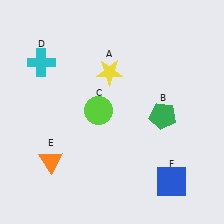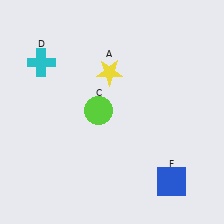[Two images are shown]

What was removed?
The green pentagon (B), the orange triangle (E) were removed in Image 2.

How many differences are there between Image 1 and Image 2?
There are 2 differences between the two images.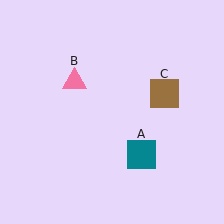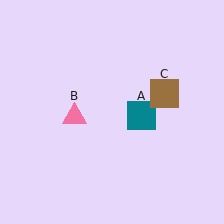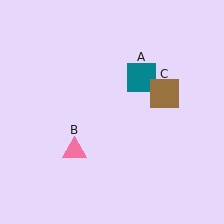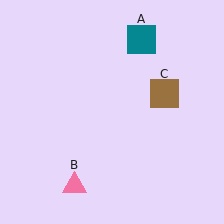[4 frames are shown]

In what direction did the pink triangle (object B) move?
The pink triangle (object B) moved down.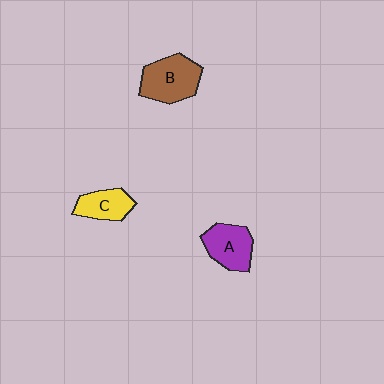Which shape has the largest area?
Shape B (brown).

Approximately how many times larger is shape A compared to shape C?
Approximately 1.2 times.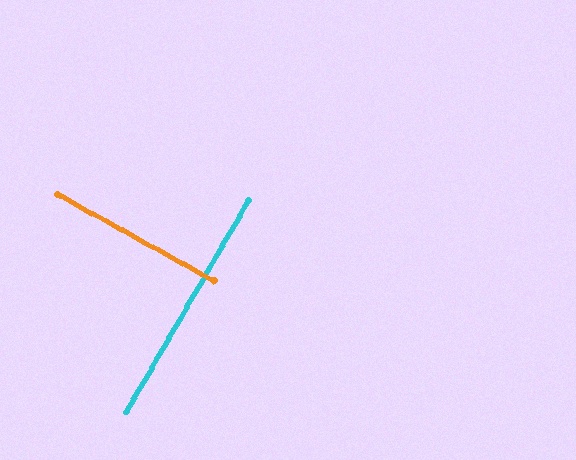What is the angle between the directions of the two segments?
Approximately 89 degrees.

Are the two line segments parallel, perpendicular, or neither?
Perpendicular — they meet at approximately 89°.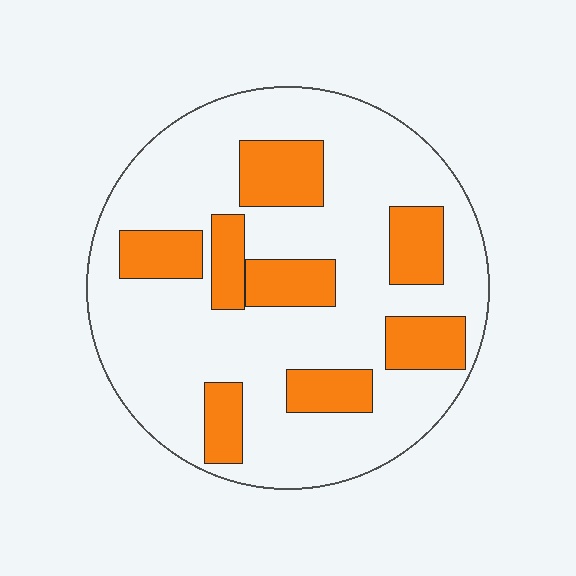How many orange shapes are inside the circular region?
8.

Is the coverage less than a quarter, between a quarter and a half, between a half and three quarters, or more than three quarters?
Between a quarter and a half.